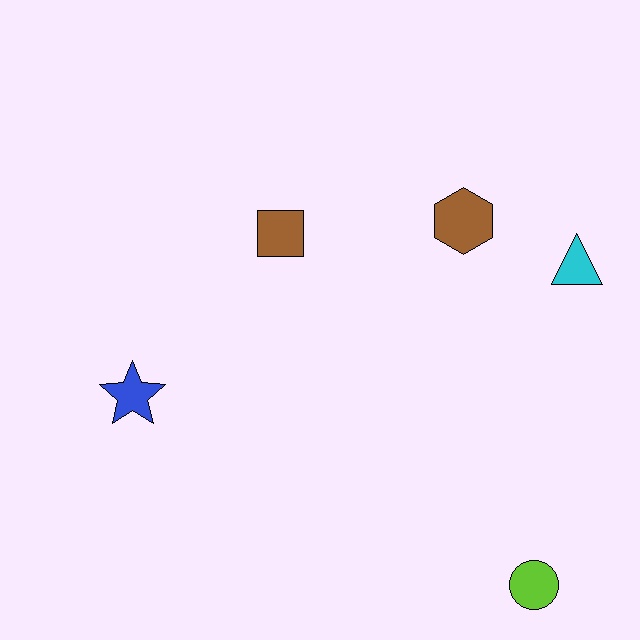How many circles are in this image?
There is 1 circle.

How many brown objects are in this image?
There are 2 brown objects.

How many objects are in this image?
There are 5 objects.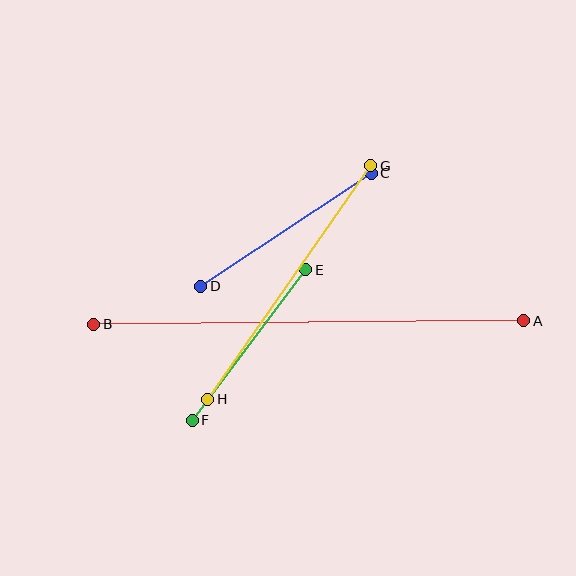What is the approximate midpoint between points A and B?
The midpoint is at approximately (309, 323) pixels.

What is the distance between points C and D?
The distance is approximately 204 pixels.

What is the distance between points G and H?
The distance is approximately 285 pixels.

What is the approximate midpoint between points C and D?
The midpoint is at approximately (286, 230) pixels.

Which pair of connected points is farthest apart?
Points A and B are farthest apart.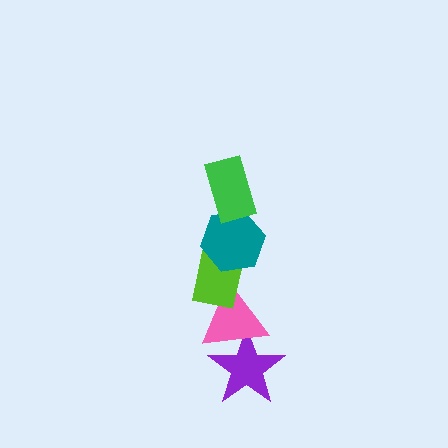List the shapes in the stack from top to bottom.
From top to bottom: the green rectangle, the teal hexagon, the lime rectangle, the pink triangle, the purple star.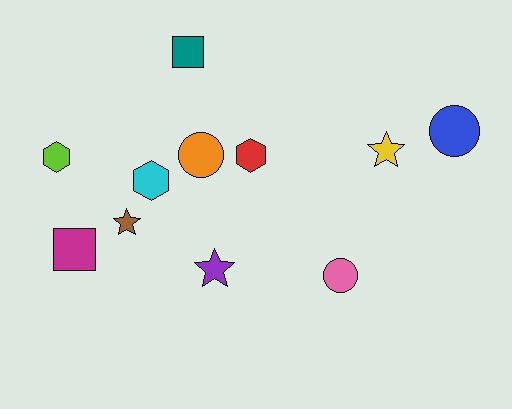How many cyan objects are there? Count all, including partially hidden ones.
There is 1 cyan object.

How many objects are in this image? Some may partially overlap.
There are 11 objects.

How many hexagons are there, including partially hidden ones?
There are 3 hexagons.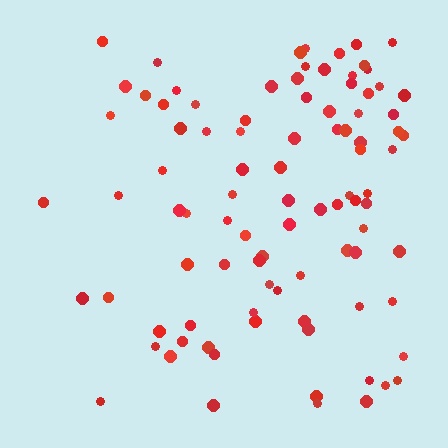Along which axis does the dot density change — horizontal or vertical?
Horizontal.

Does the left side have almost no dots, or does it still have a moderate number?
Still a moderate number, just noticeably fewer than the right.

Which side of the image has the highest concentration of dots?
The right.